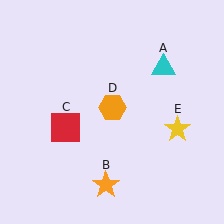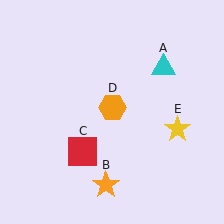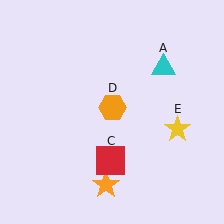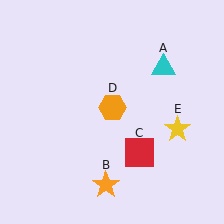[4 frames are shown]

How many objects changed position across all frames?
1 object changed position: red square (object C).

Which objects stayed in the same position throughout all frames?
Cyan triangle (object A) and orange star (object B) and orange hexagon (object D) and yellow star (object E) remained stationary.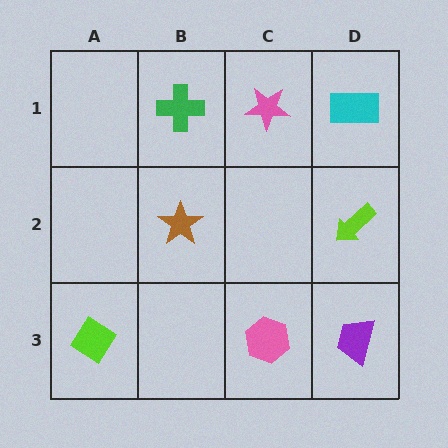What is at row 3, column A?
A lime diamond.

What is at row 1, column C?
A pink star.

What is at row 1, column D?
A cyan rectangle.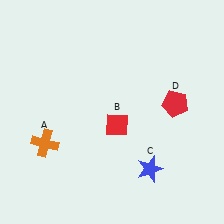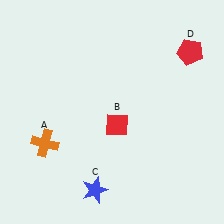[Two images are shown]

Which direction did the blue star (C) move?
The blue star (C) moved left.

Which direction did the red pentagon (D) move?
The red pentagon (D) moved up.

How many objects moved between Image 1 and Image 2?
2 objects moved between the two images.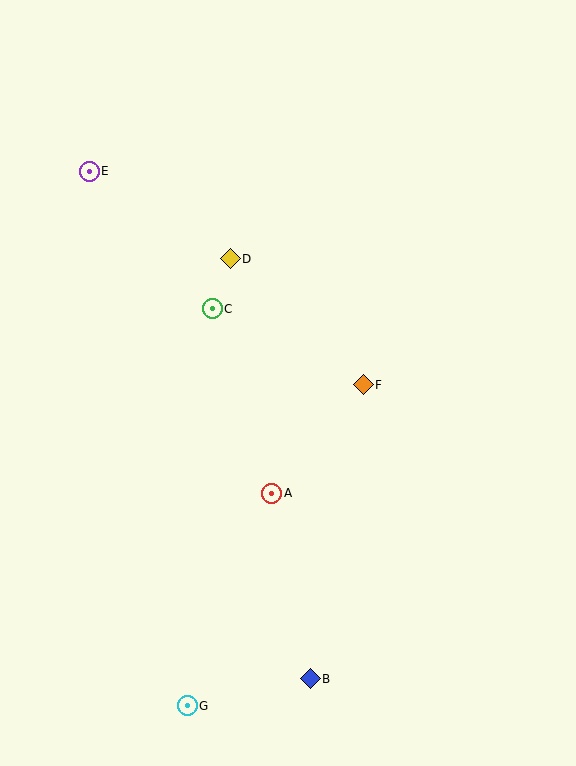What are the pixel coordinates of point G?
Point G is at (187, 706).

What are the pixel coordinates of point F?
Point F is at (363, 385).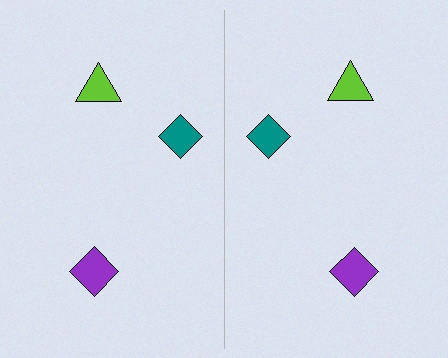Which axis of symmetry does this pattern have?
The pattern has a vertical axis of symmetry running through the center of the image.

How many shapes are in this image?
There are 6 shapes in this image.